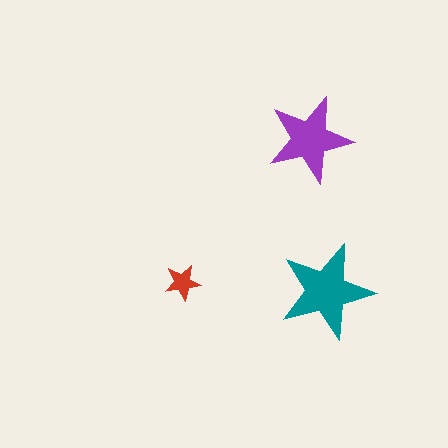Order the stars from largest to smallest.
the teal one, the purple one, the red one.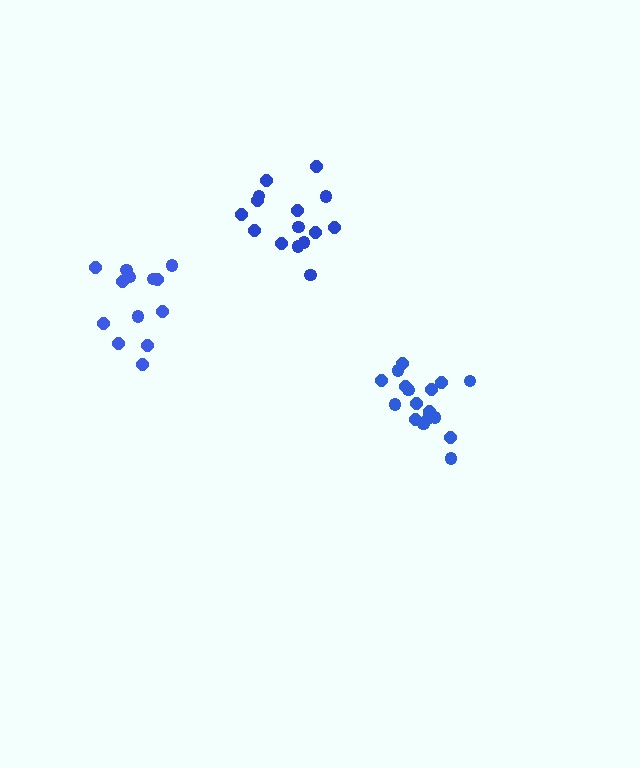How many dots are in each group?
Group 1: 15 dots, Group 2: 17 dots, Group 3: 13 dots (45 total).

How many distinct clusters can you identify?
There are 3 distinct clusters.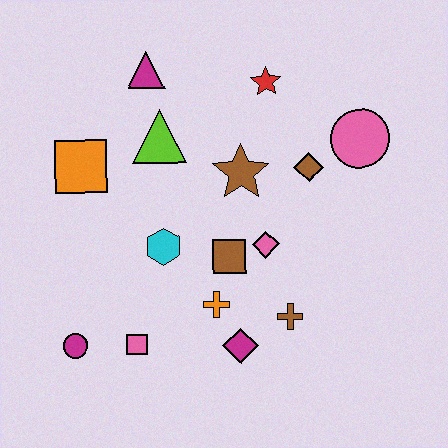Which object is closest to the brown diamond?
The pink circle is closest to the brown diamond.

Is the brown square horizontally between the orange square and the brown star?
Yes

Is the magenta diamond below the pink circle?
Yes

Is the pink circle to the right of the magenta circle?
Yes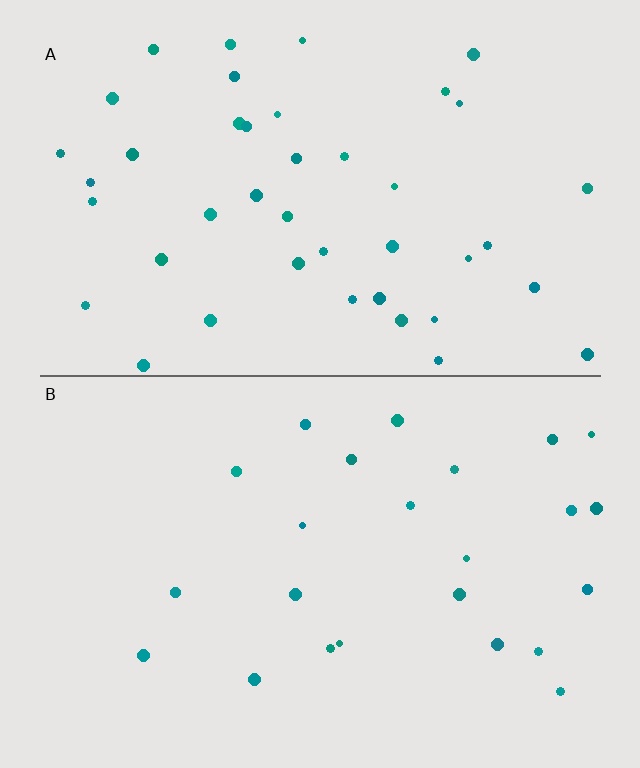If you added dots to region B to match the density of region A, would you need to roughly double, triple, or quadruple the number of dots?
Approximately double.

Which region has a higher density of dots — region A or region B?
A (the top).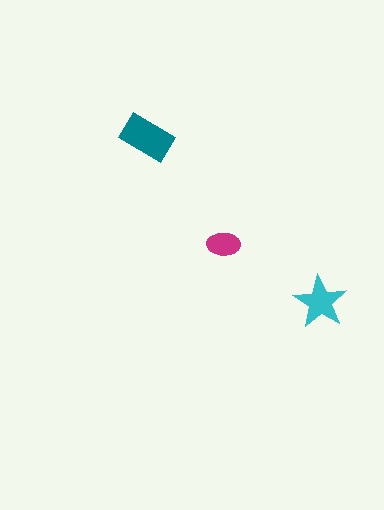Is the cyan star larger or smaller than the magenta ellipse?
Larger.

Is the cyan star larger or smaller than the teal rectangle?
Smaller.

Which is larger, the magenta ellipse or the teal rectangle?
The teal rectangle.